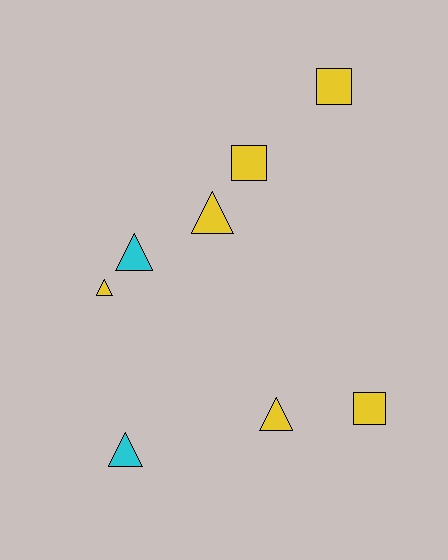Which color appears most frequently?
Yellow, with 6 objects.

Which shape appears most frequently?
Triangle, with 5 objects.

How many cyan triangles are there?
There are 2 cyan triangles.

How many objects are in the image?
There are 8 objects.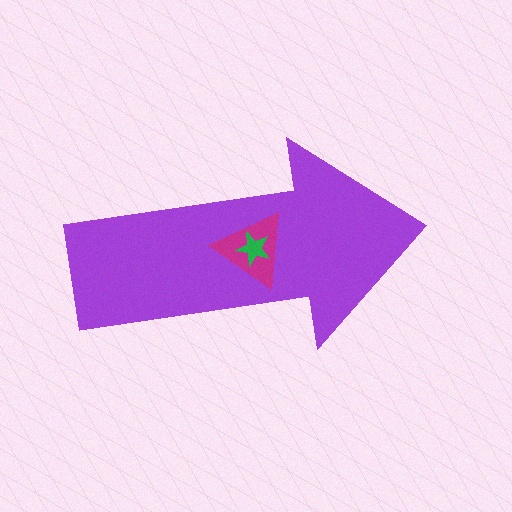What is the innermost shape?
The green star.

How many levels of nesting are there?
3.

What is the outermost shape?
The purple arrow.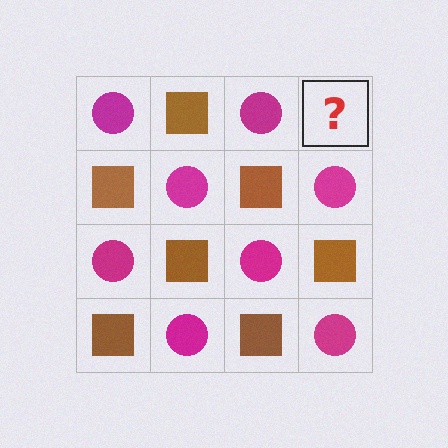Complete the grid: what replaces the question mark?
The question mark should be replaced with a brown square.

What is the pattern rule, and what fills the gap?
The rule is that it alternates magenta circle and brown square in a checkerboard pattern. The gap should be filled with a brown square.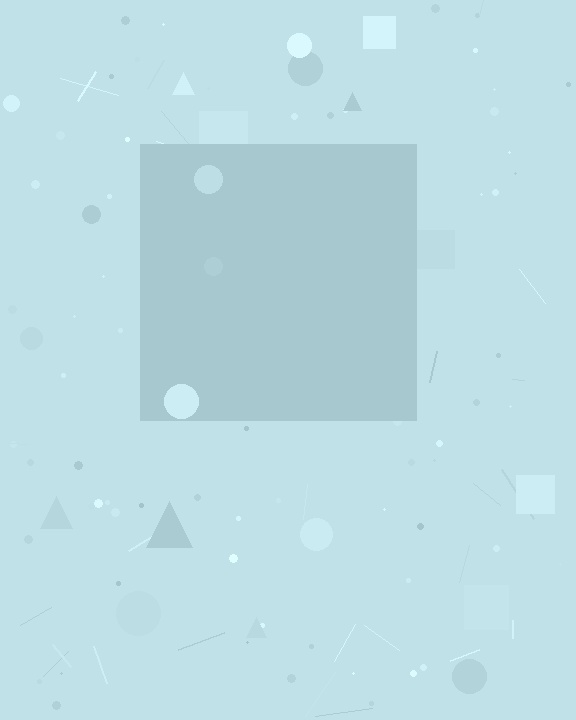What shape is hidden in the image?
A square is hidden in the image.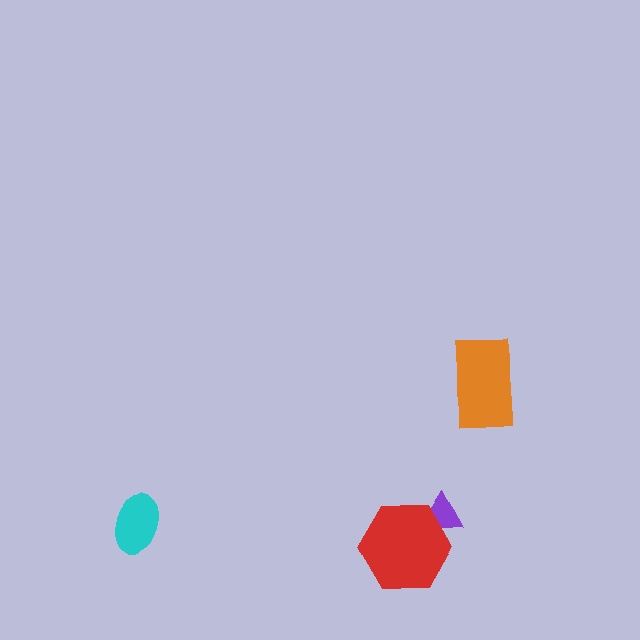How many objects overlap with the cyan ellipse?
0 objects overlap with the cyan ellipse.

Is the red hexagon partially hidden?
No, no other shape covers it.